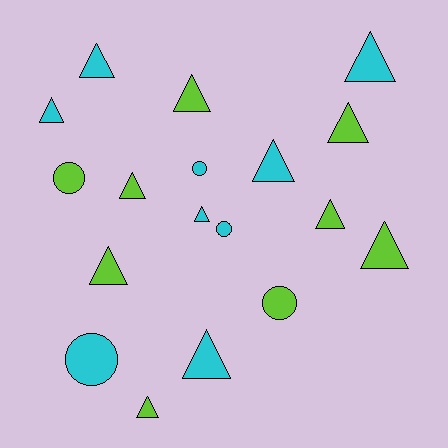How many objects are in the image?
There are 18 objects.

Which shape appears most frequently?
Triangle, with 13 objects.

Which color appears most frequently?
Cyan, with 9 objects.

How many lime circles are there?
There are 2 lime circles.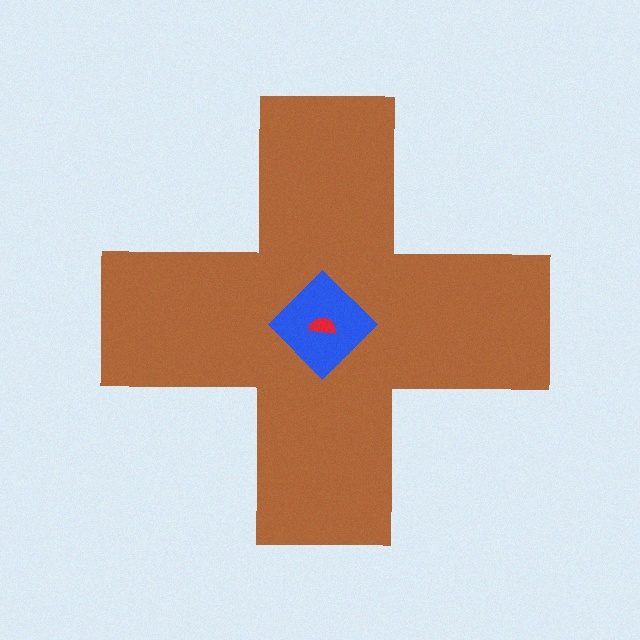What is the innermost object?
The red semicircle.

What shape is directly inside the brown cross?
The blue diamond.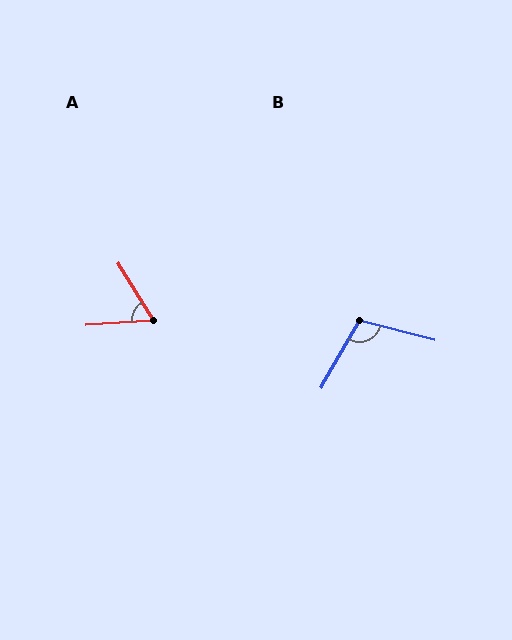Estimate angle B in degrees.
Approximately 105 degrees.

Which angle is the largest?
B, at approximately 105 degrees.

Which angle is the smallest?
A, at approximately 62 degrees.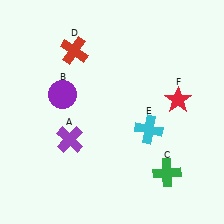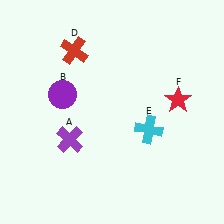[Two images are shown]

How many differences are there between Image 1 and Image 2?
There is 1 difference between the two images.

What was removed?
The green cross (C) was removed in Image 2.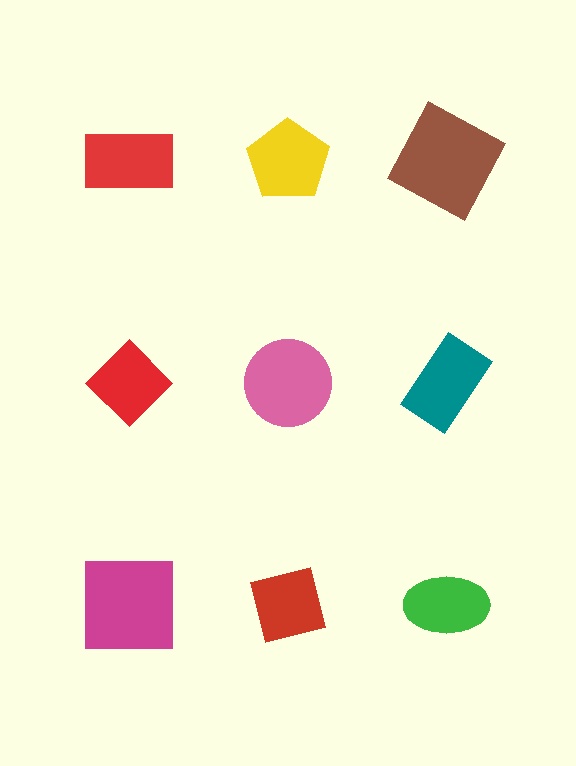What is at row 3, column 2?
A red square.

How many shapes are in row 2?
3 shapes.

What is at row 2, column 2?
A pink circle.